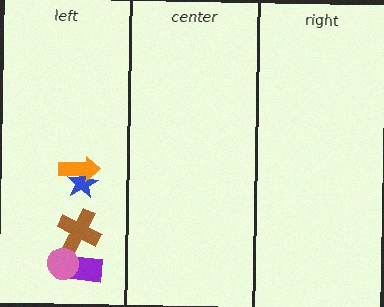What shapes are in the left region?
The brown cross, the blue star, the purple rectangle, the pink circle, the orange arrow.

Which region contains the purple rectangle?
The left region.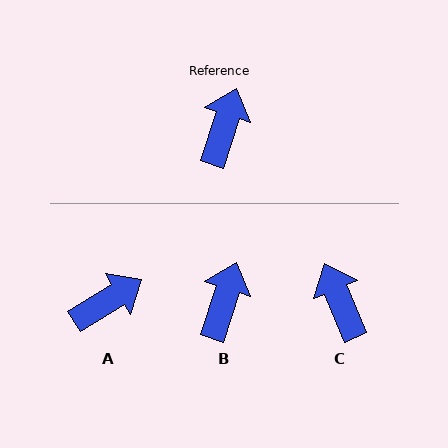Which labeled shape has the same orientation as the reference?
B.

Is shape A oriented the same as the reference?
No, it is off by about 40 degrees.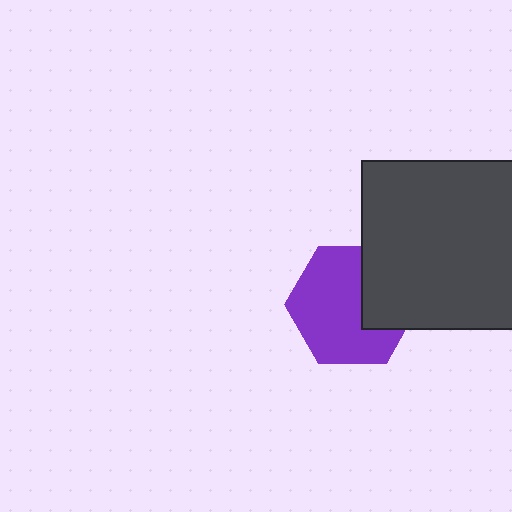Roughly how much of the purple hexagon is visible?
Most of it is visible (roughly 69%).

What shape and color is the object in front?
The object in front is a dark gray square.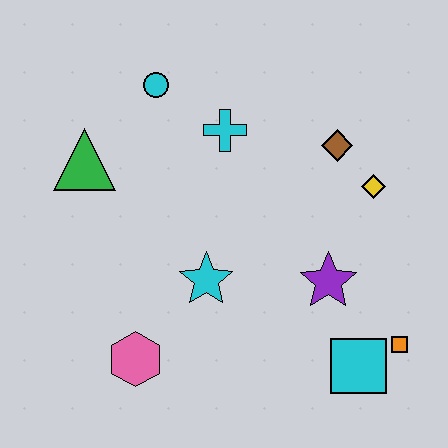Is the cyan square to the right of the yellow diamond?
No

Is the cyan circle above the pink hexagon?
Yes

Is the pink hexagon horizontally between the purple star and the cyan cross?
No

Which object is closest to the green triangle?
The cyan circle is closest to the green triangle.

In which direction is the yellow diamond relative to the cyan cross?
The yellow diamond is to the right of the cyan cross.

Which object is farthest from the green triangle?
The orange square is farthest from the green triangle.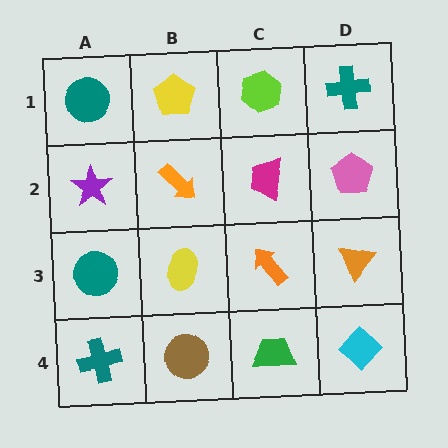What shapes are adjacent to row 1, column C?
A magenta trapezoid (row 2, column C), a yellow pentagon (row 1, column B), a teal cross (row 1, column D).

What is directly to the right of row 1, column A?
A yellow pentagon.